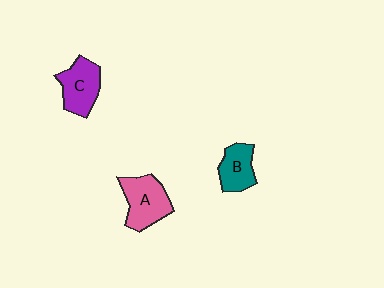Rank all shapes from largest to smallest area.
From largest to smallest: A (pink), C (purple), B (teal).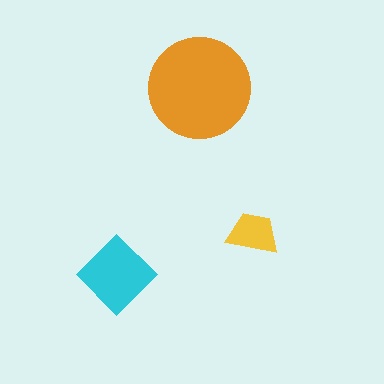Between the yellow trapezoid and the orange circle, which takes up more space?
The orange circle.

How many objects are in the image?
There are 3 objects in the image.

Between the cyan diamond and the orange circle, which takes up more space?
The orange circle.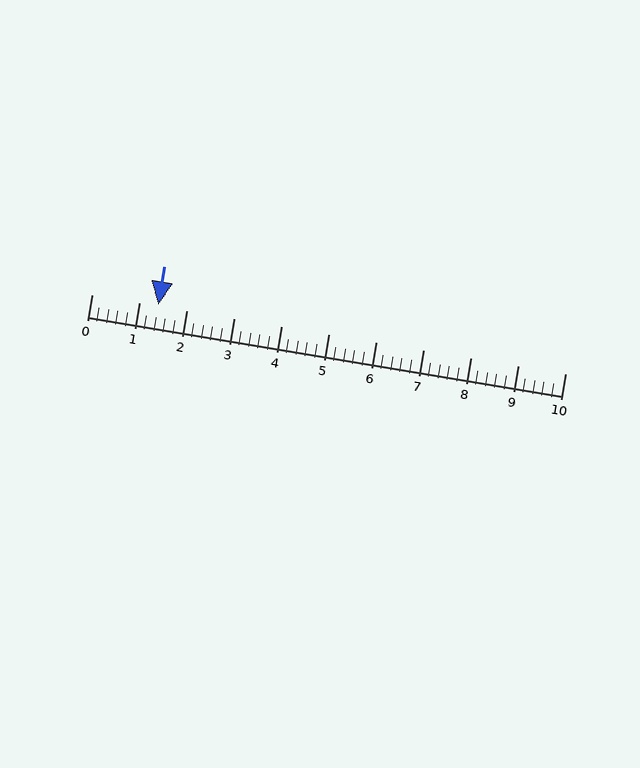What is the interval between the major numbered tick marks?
The major tick marks are spaced 1 units apart.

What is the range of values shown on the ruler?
The ruler shows values from 0 to 10.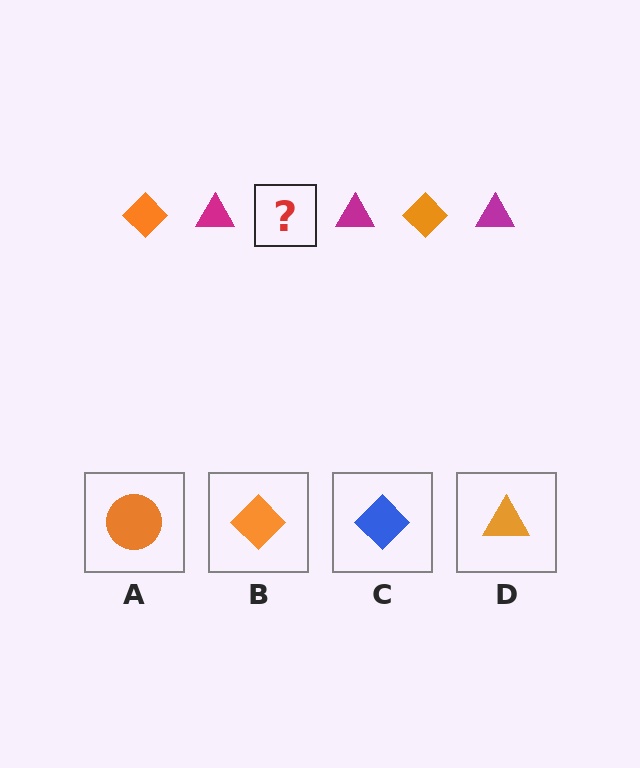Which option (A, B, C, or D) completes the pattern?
B.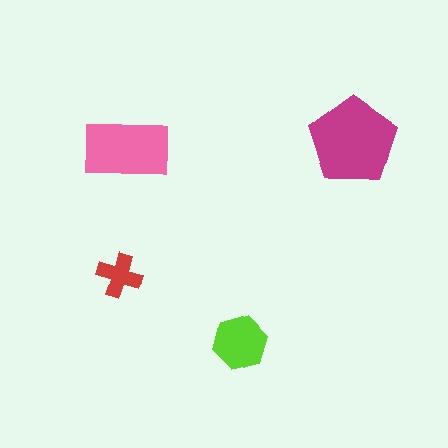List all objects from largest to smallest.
The magenta pentagon, the pink rectangle, the lime hexagon, the red cross.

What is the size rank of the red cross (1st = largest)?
4th.